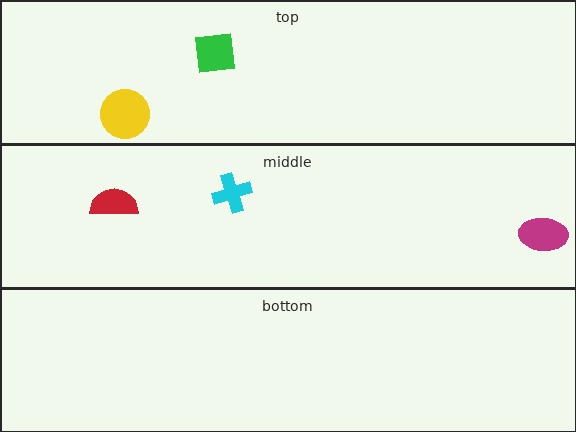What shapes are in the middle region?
The red semicircle, the magenta ellipse, the cyan cross.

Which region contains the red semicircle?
The middle region.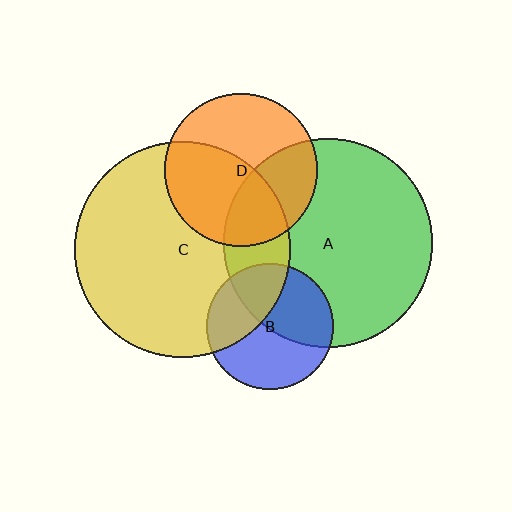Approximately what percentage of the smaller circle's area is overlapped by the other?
Approximately 20%.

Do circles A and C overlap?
Yes.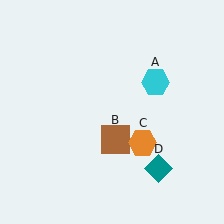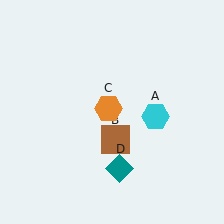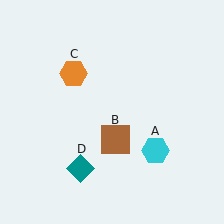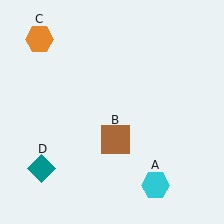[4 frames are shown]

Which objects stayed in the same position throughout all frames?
Brown square (object B) remained stationary.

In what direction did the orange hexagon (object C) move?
The orange hexagon (object C) moved up and to the left.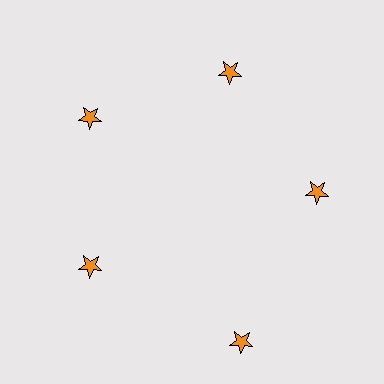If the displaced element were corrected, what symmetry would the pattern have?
It would have 5-fold rotational symmetry — the pattern would map onto itself every 72 degrees.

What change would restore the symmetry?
The symmetry would be restored by moving it inward, back onto the ring so that all 5 stars sit at equal angles and equal distance from the center.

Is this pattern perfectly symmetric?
No. The 5 orange stars are arranged in a ring, but one element near the 5 o'clock position is pushed outward from the center, breaking the 5-fold rotational symmetry.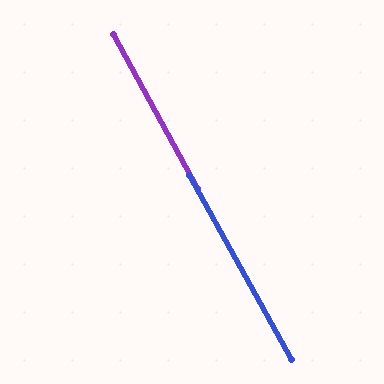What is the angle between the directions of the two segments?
Approximately 0 degrees.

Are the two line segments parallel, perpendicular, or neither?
Parallel — their directions differ by only 0.3°.